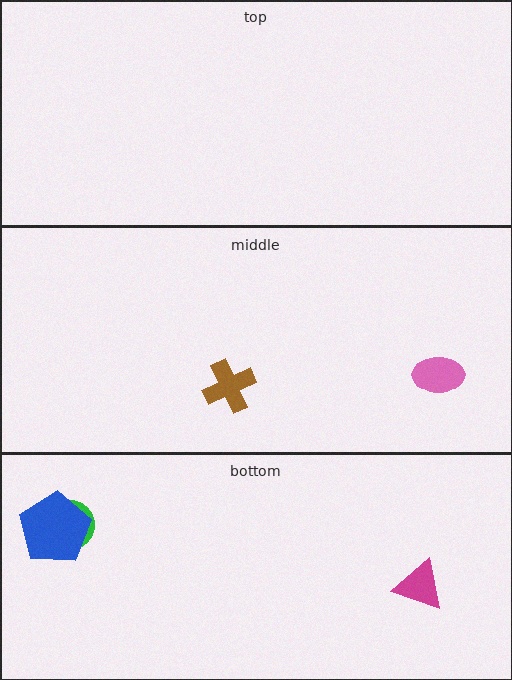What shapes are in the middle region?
The pink ellipse, the brown cross.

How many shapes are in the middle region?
2.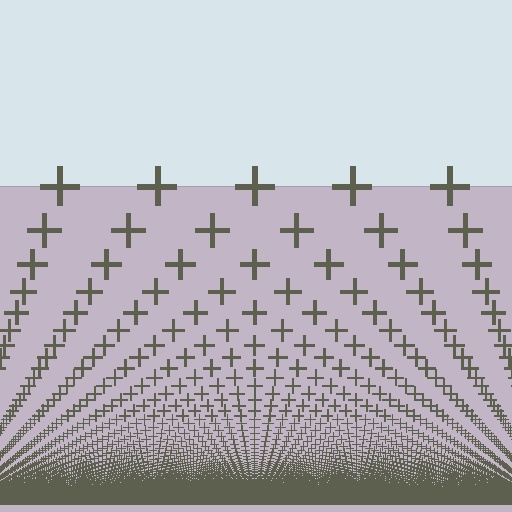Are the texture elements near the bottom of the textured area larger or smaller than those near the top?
Smaller. The gradient is inverted — elements near the bottom are smaller and denser.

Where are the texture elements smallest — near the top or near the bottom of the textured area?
Near the bottom.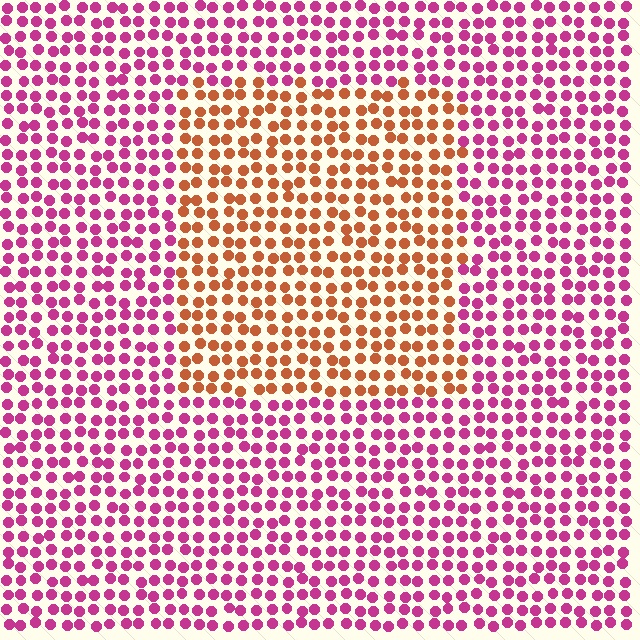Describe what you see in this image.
The image is filled with small magenta elements in a uniform arrangement. A rectangle-shaped region is visible where the elements are tinted to a slightly different hue, forming a subtle color boundary.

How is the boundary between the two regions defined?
The boundary is defined purely by a slight shift in hue (about 55 degrees). Spacing, size, and orientation are identical on both sides.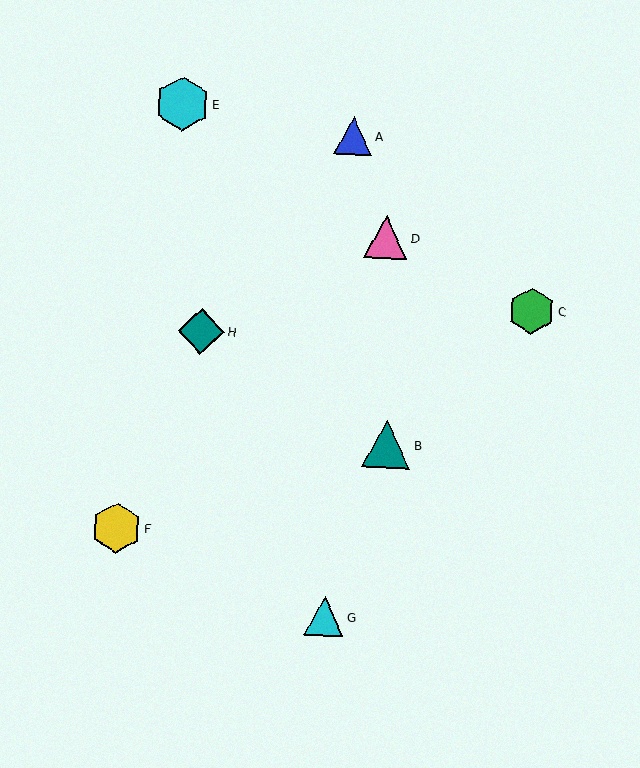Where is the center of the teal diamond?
The center of the teal diamond is at (201, 331).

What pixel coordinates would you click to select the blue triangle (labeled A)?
Click at (353, 136) to select the blue triangle A.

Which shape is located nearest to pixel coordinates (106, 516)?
The yellow hexagon (labeled F) at (116, 528) is nearest to that location.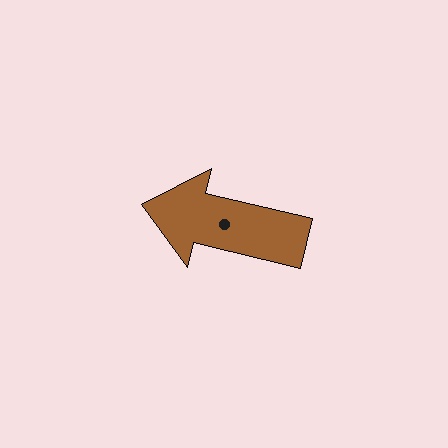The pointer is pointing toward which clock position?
Roughly 9 o'clock.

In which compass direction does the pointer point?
West.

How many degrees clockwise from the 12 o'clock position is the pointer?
Approximately 283 degrees.